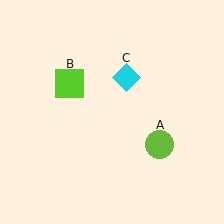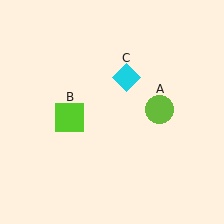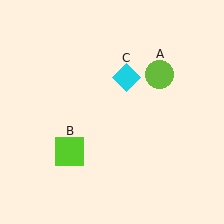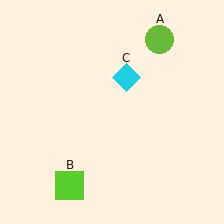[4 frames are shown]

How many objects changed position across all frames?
2 objects changed position: lime circle (object A), lime square (object B).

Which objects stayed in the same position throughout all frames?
Cyan diamond (object C) remained stationary.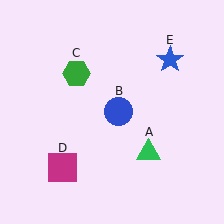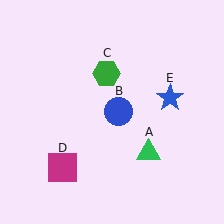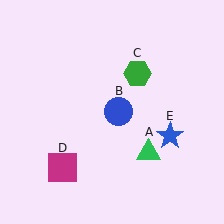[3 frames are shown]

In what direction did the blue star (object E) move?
The blue star (object E) moved down.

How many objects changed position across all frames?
2 objects changed position: green hexagon (object C), blue star (object E).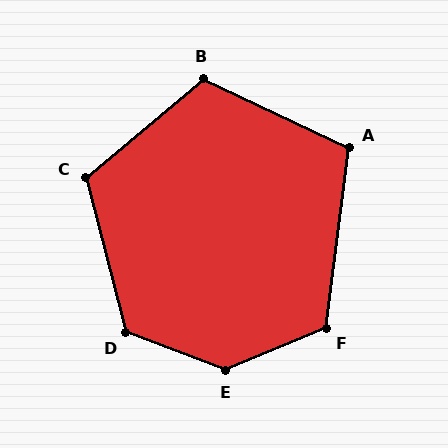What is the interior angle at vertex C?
Approximately 115 degrees (obtuse).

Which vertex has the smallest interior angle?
A, at approximately 108 degrees.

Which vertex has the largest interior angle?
E, at approximately 137 degrees.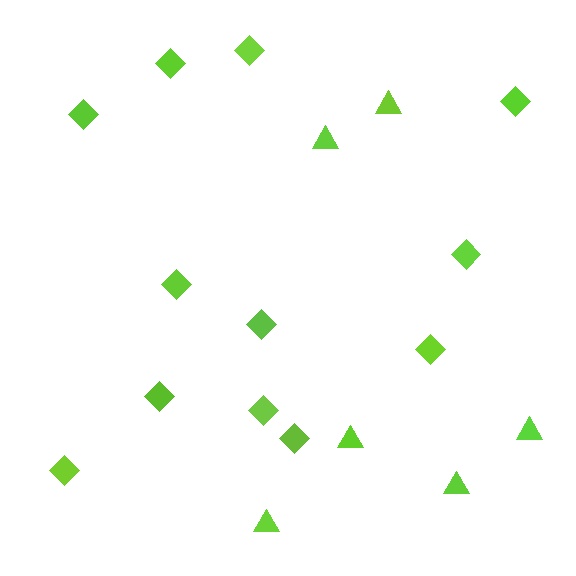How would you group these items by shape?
There are 2 groups: one group of triangles (6) and one group of diamonds (12).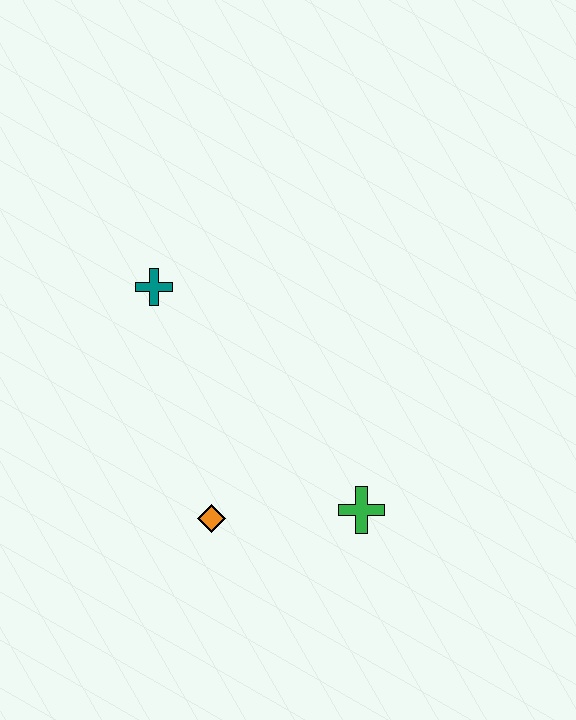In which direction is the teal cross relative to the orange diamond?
The teal cross is above the orange diamond.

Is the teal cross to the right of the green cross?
No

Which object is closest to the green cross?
The orange diamond is closest to the green cross.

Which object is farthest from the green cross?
The teal cross is farthest from the green cross.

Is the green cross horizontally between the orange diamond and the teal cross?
No